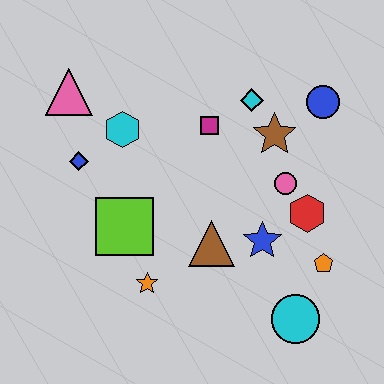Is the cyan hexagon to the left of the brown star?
Yes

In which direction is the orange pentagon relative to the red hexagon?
The orange pentagon is below the red hexagon.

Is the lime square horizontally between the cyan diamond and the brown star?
No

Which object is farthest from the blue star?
The pink triangle is farthest from the blue star.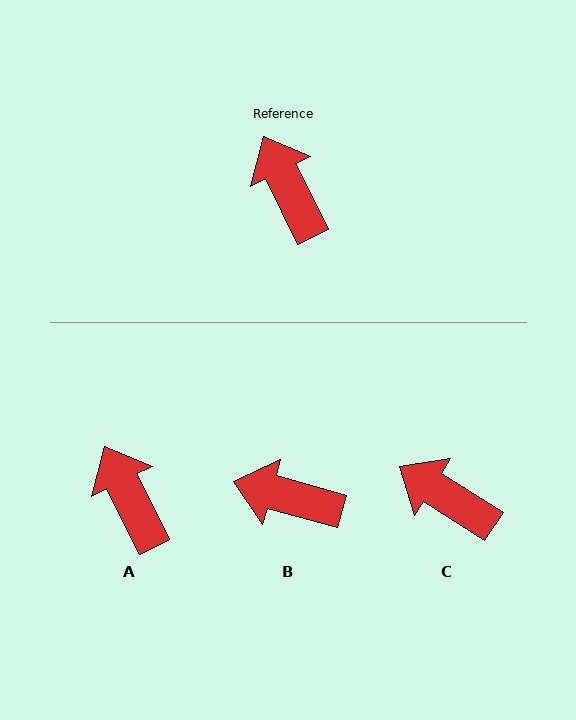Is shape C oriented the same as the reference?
No, it is off by about 31 degrees.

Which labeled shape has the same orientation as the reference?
A.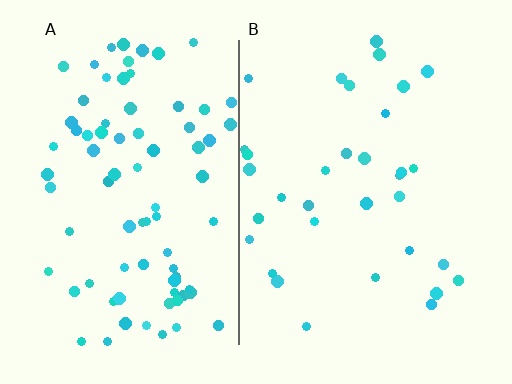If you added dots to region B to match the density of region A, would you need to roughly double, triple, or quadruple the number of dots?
Approximately double.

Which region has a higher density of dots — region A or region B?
A (the left).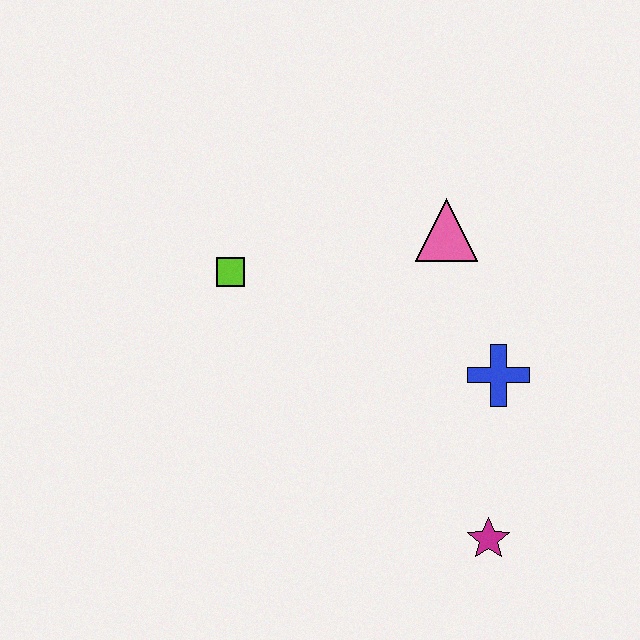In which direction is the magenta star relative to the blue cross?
The magenta star is below the blue cross.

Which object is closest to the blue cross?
The pink triangle is closest to the blue cross.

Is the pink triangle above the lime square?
Yes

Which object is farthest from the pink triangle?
The magenta star is farthest from the pink triangle.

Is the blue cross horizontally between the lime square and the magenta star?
No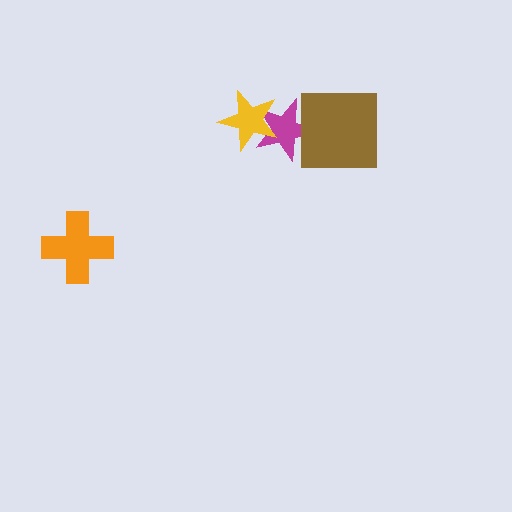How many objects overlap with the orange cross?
0 objects overlap with the orange cross.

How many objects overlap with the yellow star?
1 object overlaps with the yellow star.